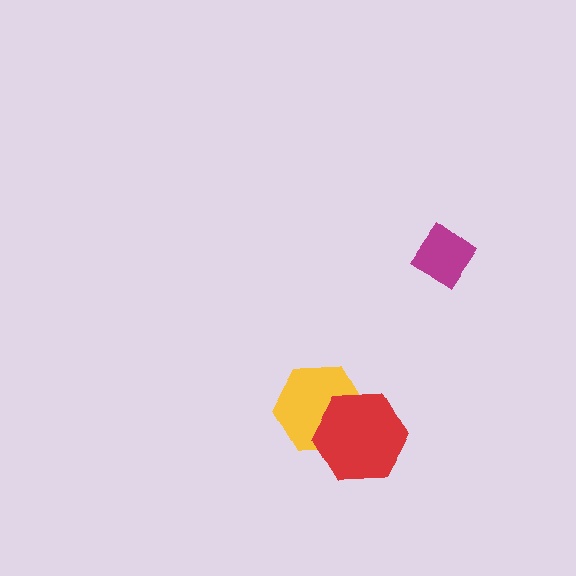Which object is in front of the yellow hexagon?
The red hexagon is in front of the yellow hexagon.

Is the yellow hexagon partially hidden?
Yes, it is partially covered by another shape.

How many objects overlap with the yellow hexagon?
1 object overlaps with the yellow hexagon.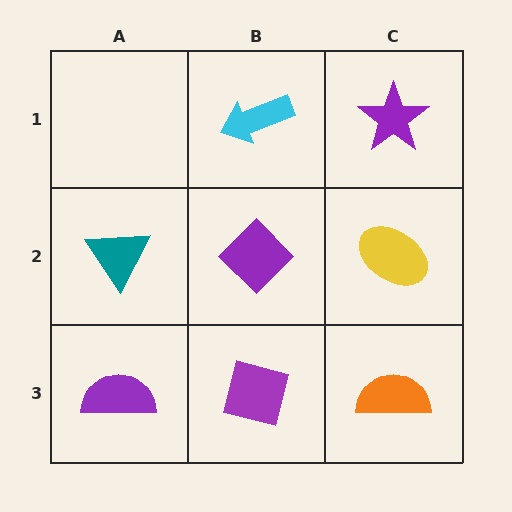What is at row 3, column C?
An orange semicircle.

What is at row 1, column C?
A purple star.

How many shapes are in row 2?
3 shapes.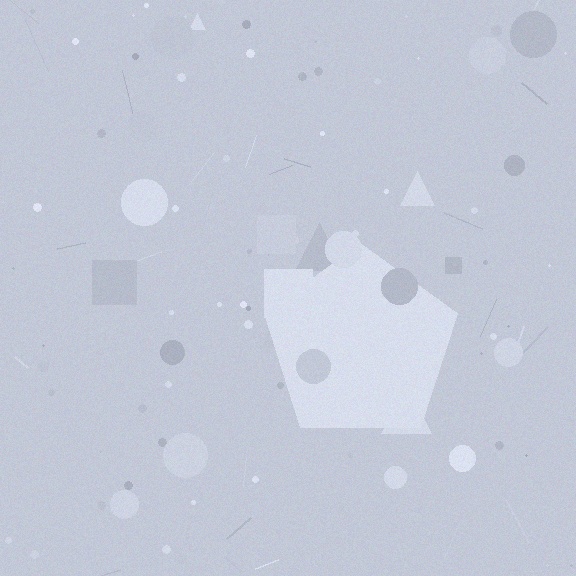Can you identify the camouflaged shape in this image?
The camouflaged shape is a pentagon.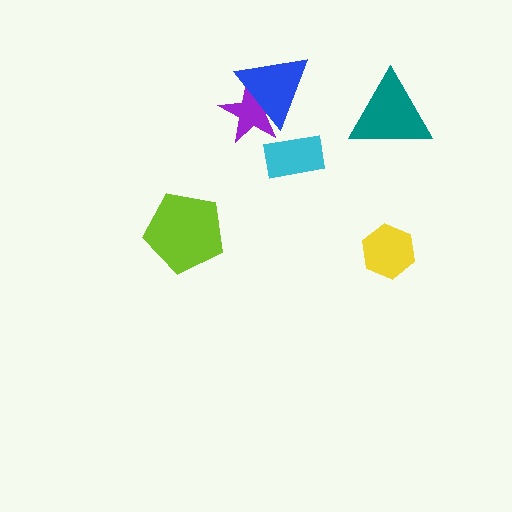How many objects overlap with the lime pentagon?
0 objects overlap with the lime pentagon.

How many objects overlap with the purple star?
1 object overlaps with the purple star.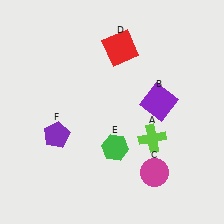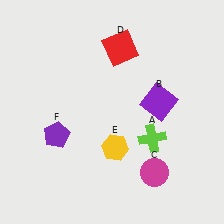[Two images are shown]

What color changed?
The hexagon (E) changed from green in Image 1 to yellow in Image 2.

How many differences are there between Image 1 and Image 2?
There is 1 difference between the two images.